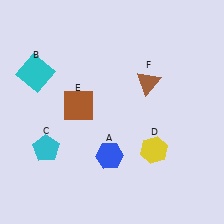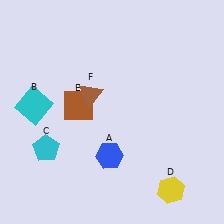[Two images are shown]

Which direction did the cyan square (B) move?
The cyan square (B) moved down.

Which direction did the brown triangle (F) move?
The brown triangle (F) moved left.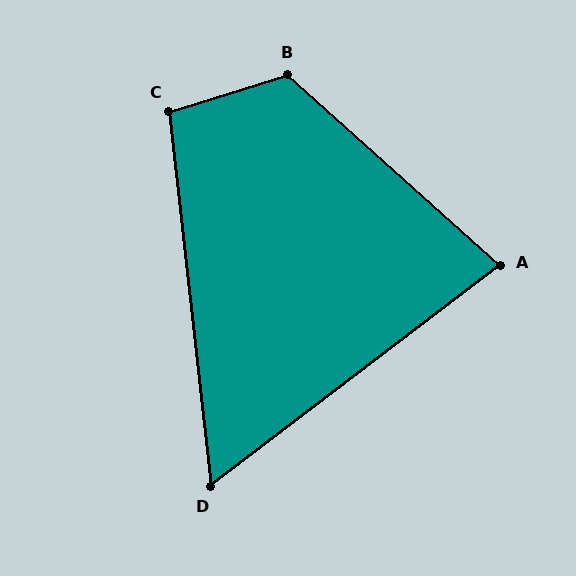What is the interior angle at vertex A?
Approximately 79 degrees (acute).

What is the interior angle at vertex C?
Approximately 101 degrees (obtuse).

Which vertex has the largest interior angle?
B, at approximately 121 degrees.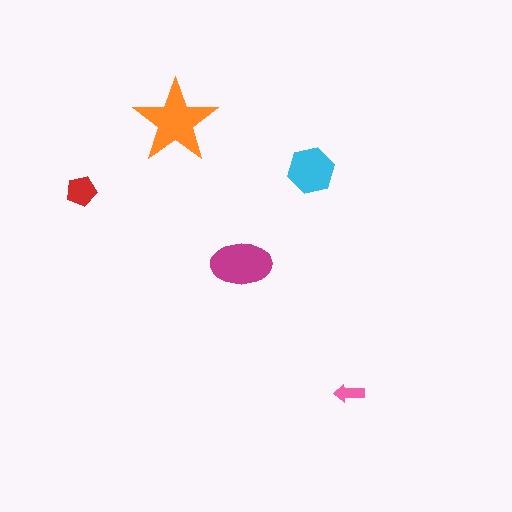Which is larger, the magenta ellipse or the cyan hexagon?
The magenta ellipse.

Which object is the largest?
The orange star.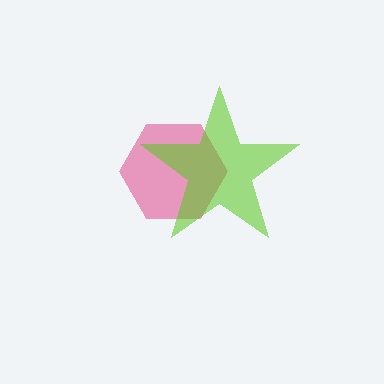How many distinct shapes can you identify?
There are 2 distinct shapes: a pink hexagon, a lime star.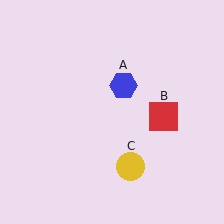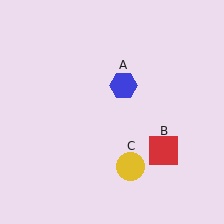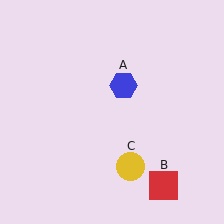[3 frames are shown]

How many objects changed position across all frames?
1 object changed position: red square (object B).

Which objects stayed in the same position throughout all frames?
Blue hexagon (object A) and yellow circle (object C) remained stationary.